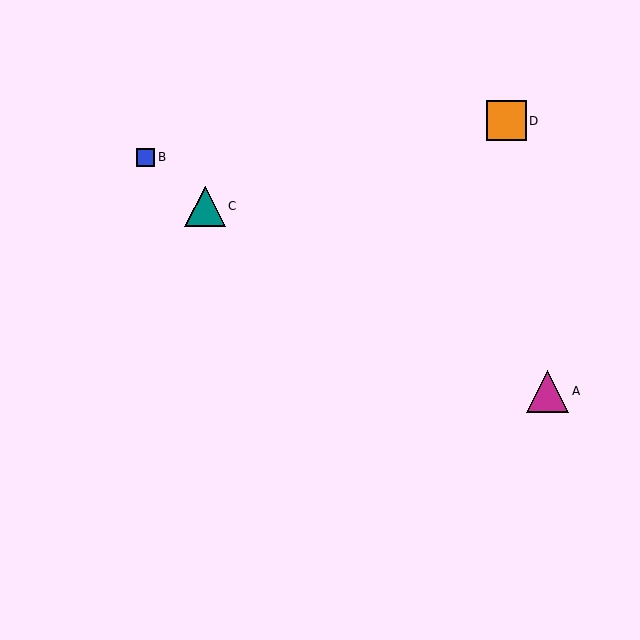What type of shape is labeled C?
Shape C is a teal triangle.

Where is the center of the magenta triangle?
The center of the magenta triangle is at (547, 391).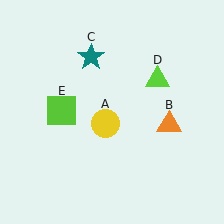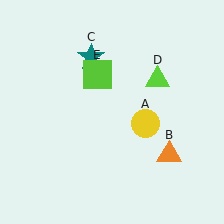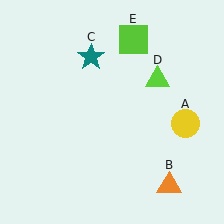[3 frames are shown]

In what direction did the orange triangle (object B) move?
The orange triangle (object B) moved down.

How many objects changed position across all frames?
3 objects changed position: yellow circle (object A), orange triangle (object B), lime square (object E).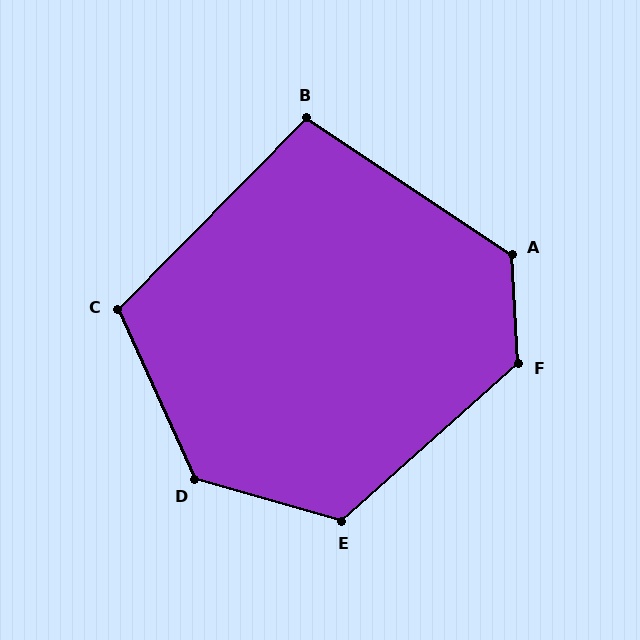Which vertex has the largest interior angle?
D, at approximately 131 degrees.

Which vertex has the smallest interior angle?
B, at approximately 101 degrees.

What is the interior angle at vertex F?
Approximately 129 degrees (obtuse).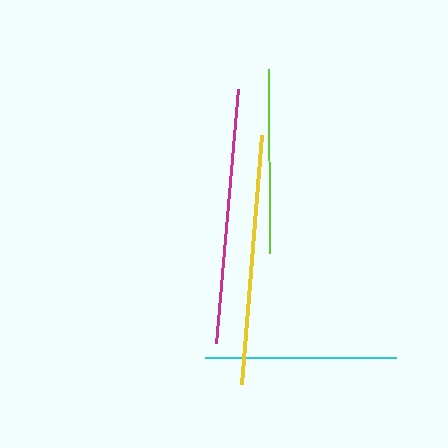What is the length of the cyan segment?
The cyan segment is approximately 191 pixels long.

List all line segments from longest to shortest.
From longest to shortest: magenta, yellow, cyan, lime.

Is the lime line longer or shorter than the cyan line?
The cyan line is longer than the lime line.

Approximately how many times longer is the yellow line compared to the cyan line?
The yellow line is approximately 1.3 times the length of the cyan line.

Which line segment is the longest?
The magenta line is the longest at approximately 256 pixels.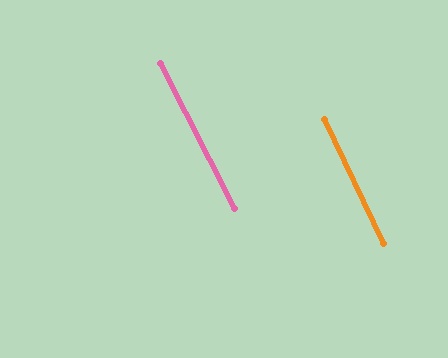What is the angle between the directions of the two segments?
Approximately 2 degrees.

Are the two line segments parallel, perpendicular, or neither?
Parallel — their directions differ by only 1.6°.